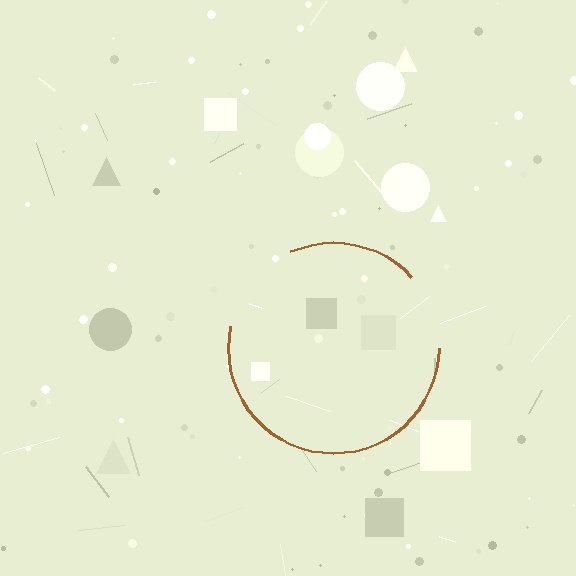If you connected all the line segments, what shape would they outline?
They would outline a circle.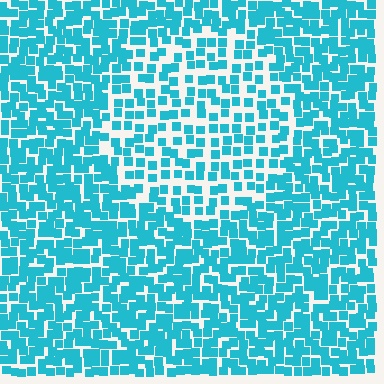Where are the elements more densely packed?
The elements are more densely packed outside the circle boundary.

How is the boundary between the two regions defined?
The boundary is defined by a change in element density (approximately 1.8x ratio). All elements are the same color, size, and shape.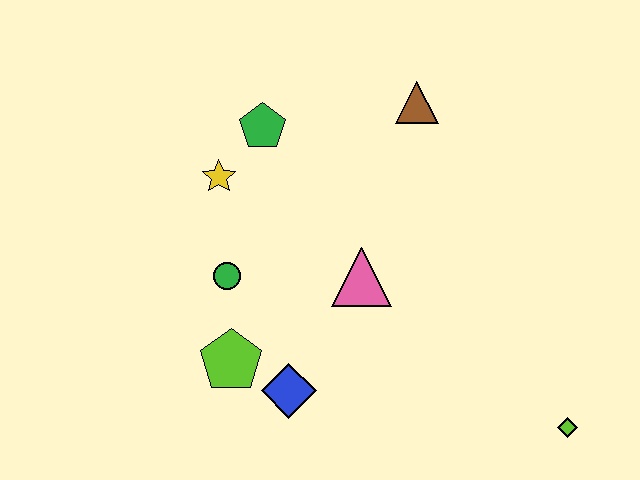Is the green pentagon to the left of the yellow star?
No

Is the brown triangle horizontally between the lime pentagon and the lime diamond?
Yes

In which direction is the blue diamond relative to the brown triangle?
The blue diamond is below the brown triangle.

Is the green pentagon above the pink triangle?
Yes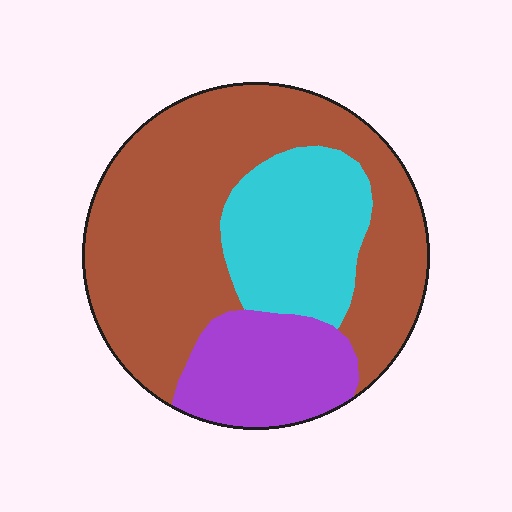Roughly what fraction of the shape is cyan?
Cyan covers 22% of the shape.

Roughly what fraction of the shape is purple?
Purple covers around 20% of the shape.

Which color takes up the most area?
Brown, at roughly 60%.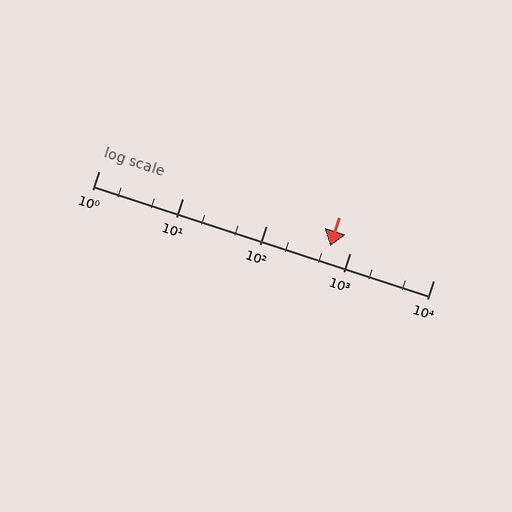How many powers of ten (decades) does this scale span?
The scale spans 4 decades, from 1 to 10000.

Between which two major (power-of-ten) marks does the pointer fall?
The pointer is between 100 and 1000.